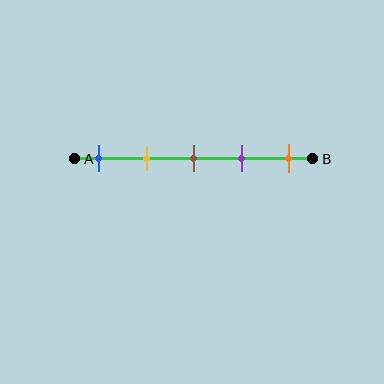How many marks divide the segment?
There are 5 marks dividing the segment.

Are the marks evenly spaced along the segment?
Yes, the marks are approximately evenly spaced.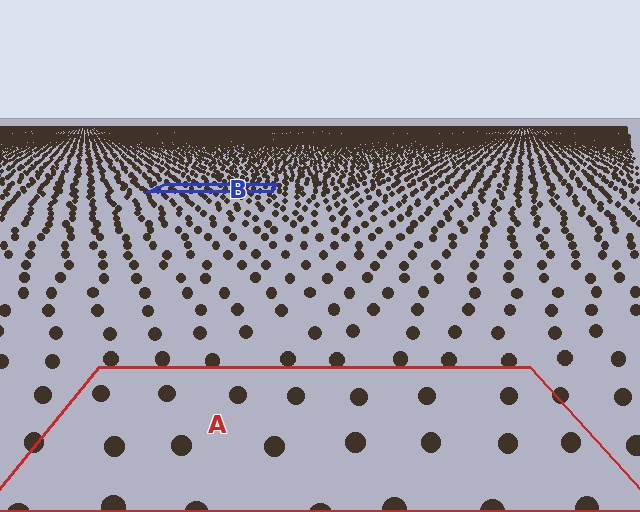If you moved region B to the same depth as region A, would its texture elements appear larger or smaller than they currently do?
They would appear larger. At a closer depth, the same texture elements are projected at a bigger on-screen size.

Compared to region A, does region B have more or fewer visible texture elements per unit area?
Region B has more texture elements per unit area — they are packed more densely because it is farther away.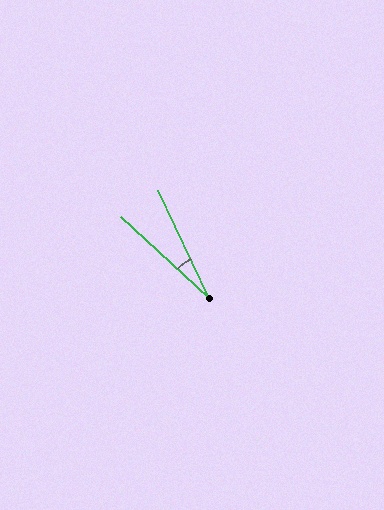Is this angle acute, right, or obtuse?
It is acute.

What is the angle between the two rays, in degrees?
Approximately 22 degrees.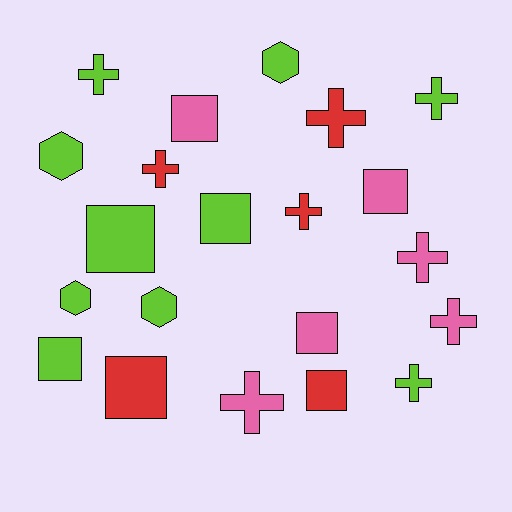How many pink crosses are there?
There are 3 pink crosses.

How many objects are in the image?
There are 21 objects.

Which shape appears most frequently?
Cross, with 9 objects.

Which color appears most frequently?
Lime, with 10 objects.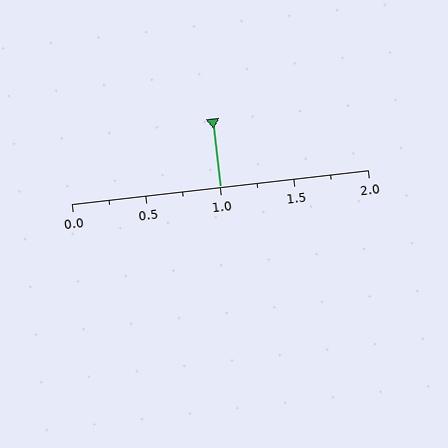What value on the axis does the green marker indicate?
The marker indicates approximately 1.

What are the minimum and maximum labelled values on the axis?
The axis runs from 0.0 to 2.0.